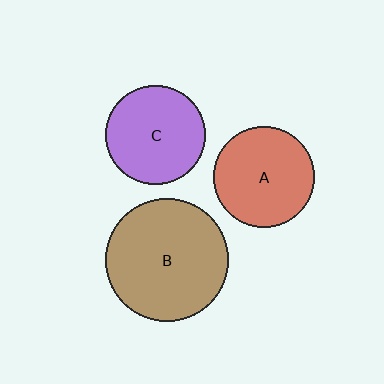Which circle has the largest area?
Circle B (brown).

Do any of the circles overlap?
No, none of the circles overlap.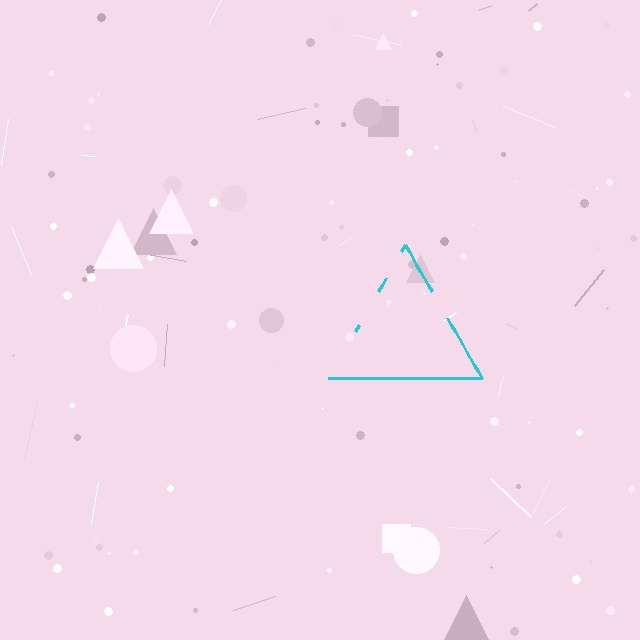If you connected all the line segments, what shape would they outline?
They would outline a triangle.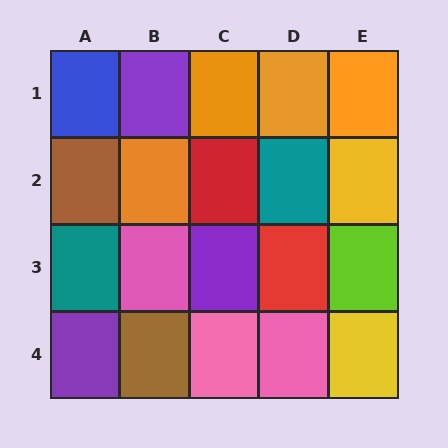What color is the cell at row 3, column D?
Red.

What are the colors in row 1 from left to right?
Blue, purple, orange, orange, orange.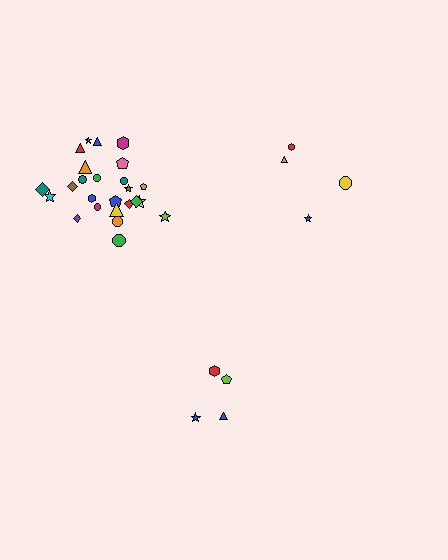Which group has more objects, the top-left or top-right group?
The top-left group.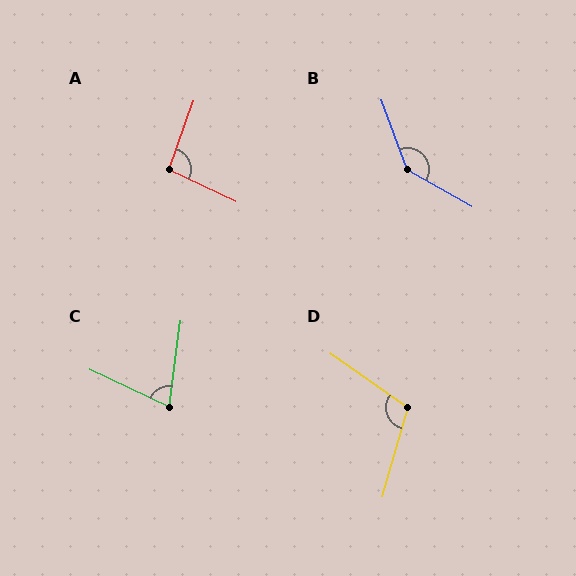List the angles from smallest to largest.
C (72°), A (95°), D (109°), B (140°).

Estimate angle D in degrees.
Approximately 109 degrees.